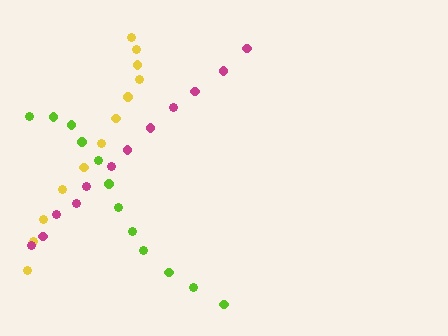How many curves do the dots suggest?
There are 3 distinct paths.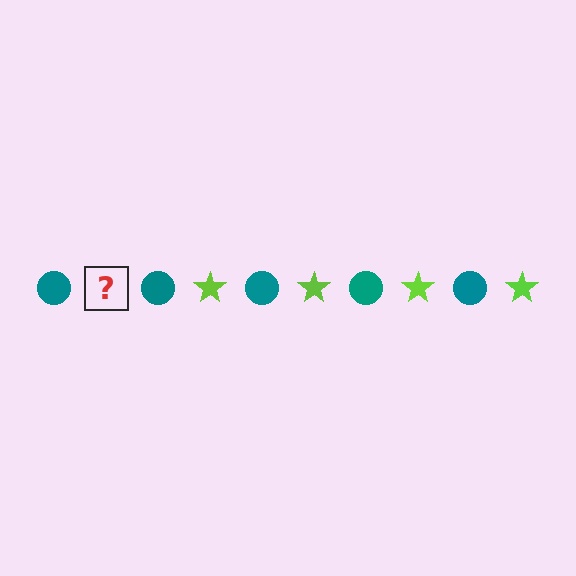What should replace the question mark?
The question mark should be replaced with a lime star.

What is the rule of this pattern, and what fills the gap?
The rule is that the pattern alternates between teal circle and lime star. The gap should be filled with a lime star.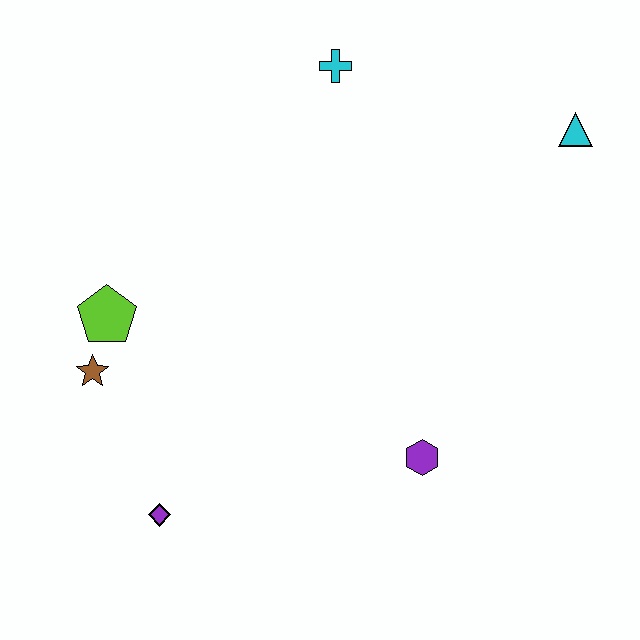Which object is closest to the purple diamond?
The brown star is closest to the purple diamond.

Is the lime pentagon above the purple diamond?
Yes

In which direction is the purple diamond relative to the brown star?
The purple diamond is below the brown star.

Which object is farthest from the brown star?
The cyan triangle is farthest from the brown star.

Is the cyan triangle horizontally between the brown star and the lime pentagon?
No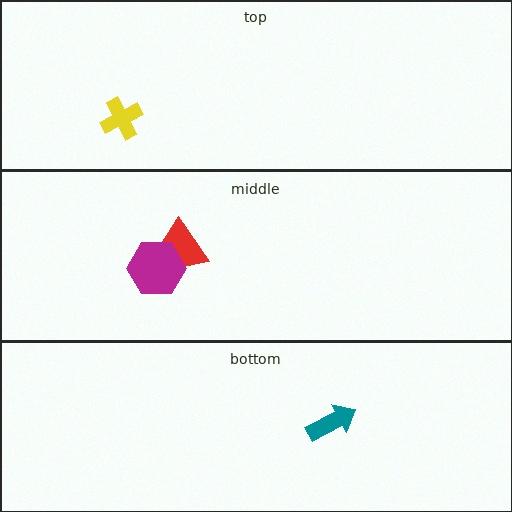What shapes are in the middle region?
The red trapezoid, the magenta hexagon.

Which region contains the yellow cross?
The top region.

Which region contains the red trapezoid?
The middle region.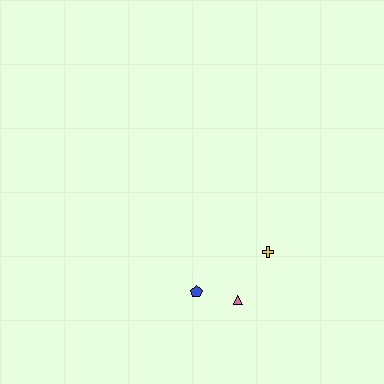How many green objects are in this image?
There are no green objects.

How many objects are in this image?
There are 3 objects.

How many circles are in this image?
There are no circles.